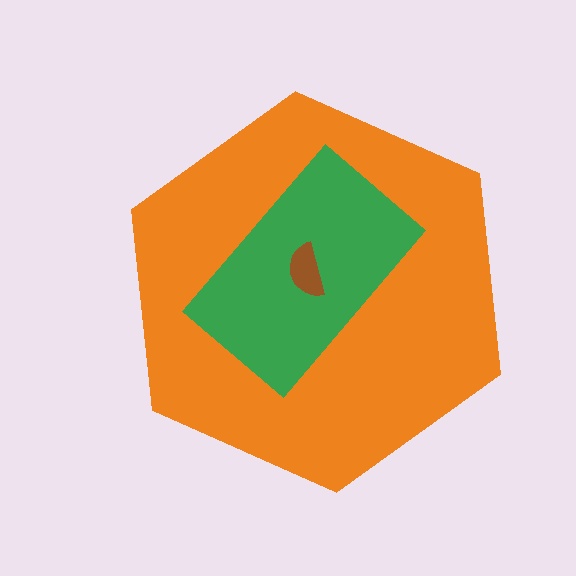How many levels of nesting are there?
3.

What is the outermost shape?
The orange hexagon.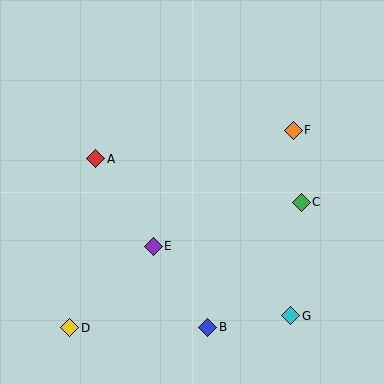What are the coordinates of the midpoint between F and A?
The midpoint between F and A is at (195, 145).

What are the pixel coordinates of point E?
Point E is at (153, 246).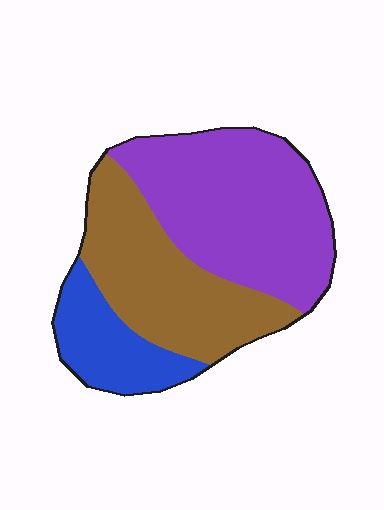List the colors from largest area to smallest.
From largest to smallest: purple, brown, blue.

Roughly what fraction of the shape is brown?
Brown covers 36% of the shape.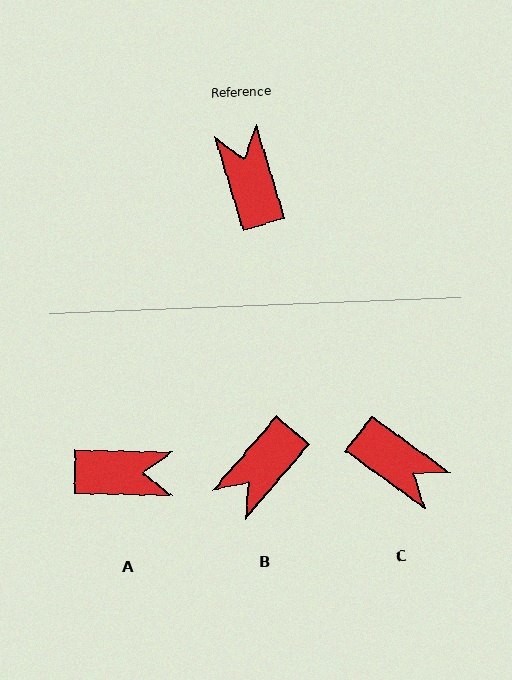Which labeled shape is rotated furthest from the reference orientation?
C, about 142 degrees away.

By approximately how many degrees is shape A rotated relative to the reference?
Approximately 108 degrees clockwise.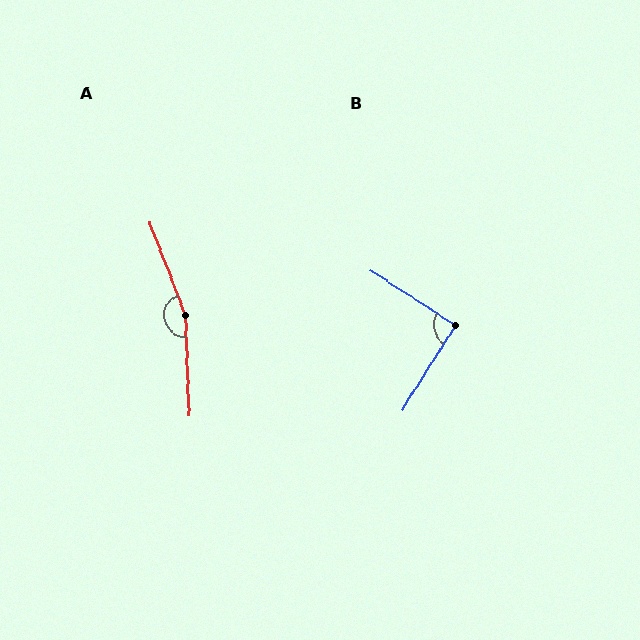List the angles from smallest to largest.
B (91°), A (161°).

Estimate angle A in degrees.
Approximately 161 degrees.